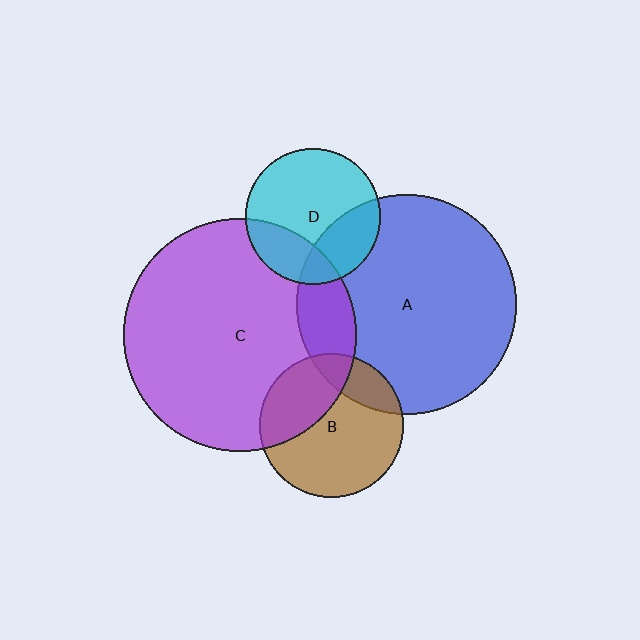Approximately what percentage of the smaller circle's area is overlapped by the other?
Approximately 15%.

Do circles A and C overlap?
Yes.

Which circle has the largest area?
Circle C (purple).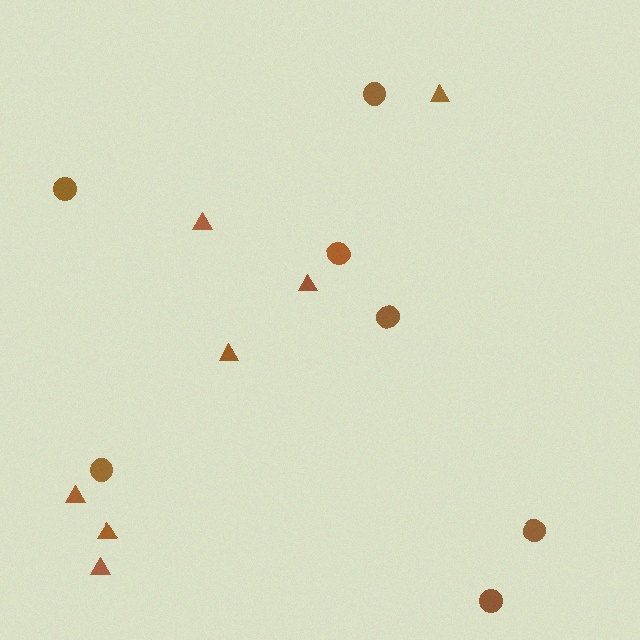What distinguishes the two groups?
There are 2 groups: one group of triangles (7) and one group of circles (7).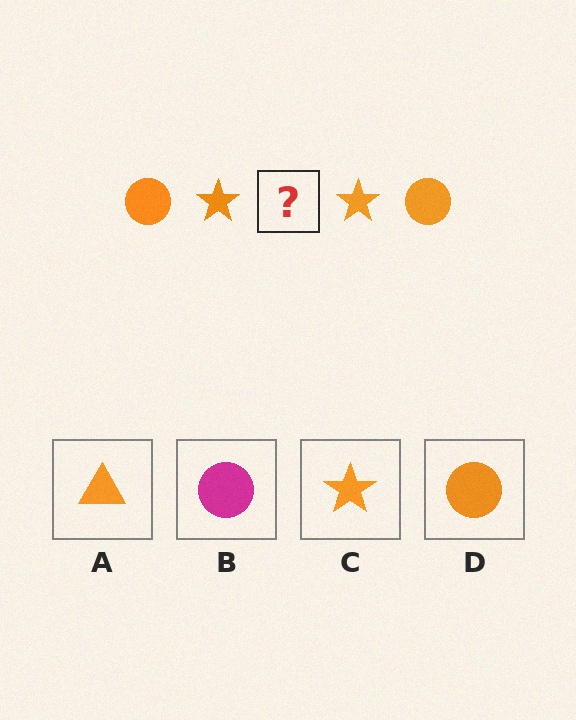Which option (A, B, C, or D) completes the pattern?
D.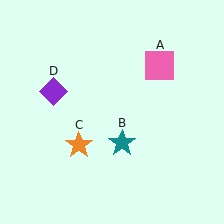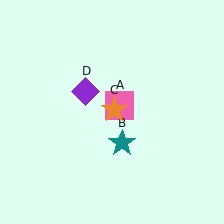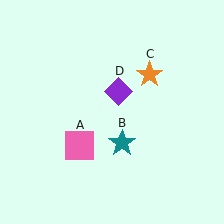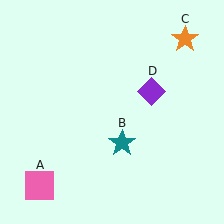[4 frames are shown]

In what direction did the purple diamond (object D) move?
The purple diamond (object D) moved right.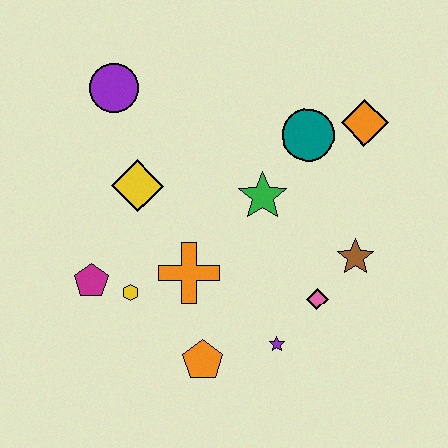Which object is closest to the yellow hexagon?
The magenta pentagon is closest to the yellow hexagon.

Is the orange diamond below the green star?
No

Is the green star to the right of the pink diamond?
No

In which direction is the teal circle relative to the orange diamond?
The teal circle is to the left of the orange diamond.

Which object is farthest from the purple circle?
The purple star is farthest from the purple circle.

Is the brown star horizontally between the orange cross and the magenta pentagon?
No